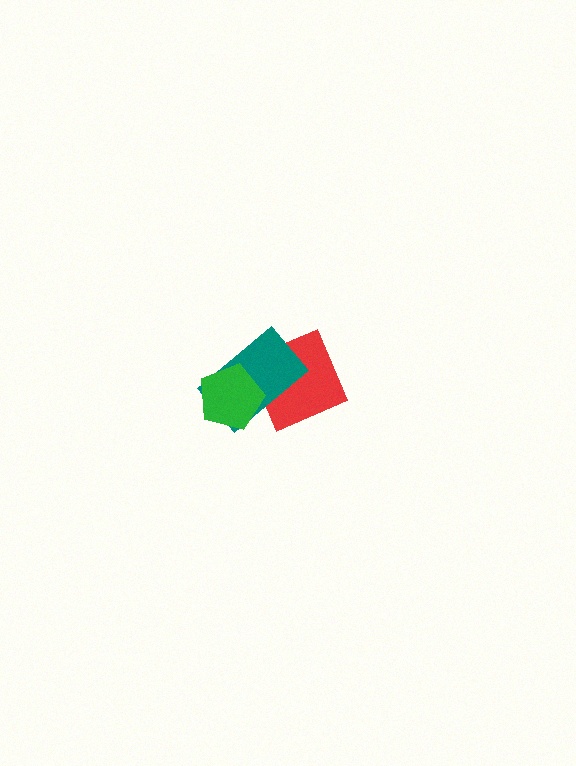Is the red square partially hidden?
Yes, it is partially covered by another shape.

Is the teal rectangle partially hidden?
Yes, it is partially covered by another shape.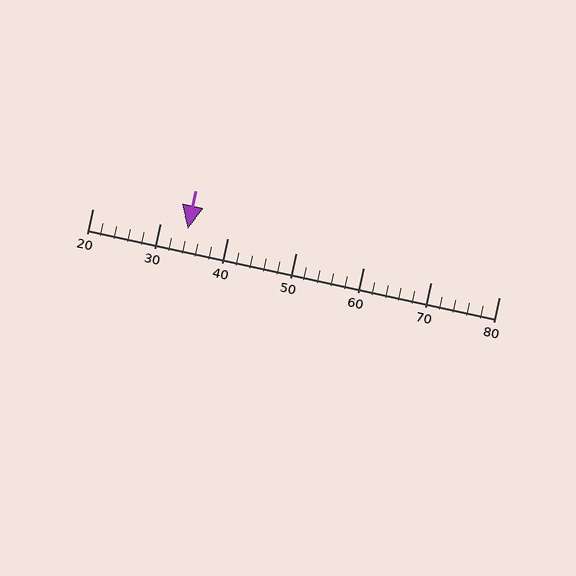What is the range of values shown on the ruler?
The ruler shows values from 20 to 80.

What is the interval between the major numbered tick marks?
The major tick marks are spaced 10 units apart.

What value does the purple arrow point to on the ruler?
The purple arrow points to approximately 34.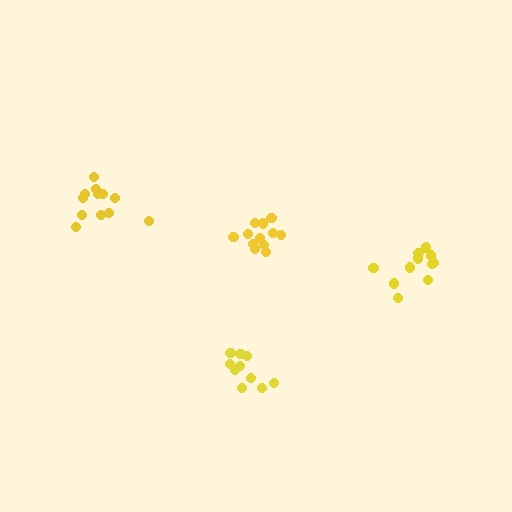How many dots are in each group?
Group 1: 13 dots, Group 2: 12 dots, Group 3: 10 dots, Group 4: 11 dots (46 total).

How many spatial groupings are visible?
There are 4 spatial groupings.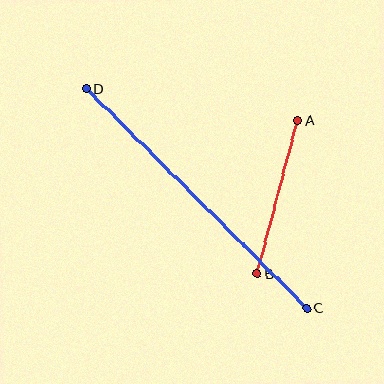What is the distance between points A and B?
The distance is approximately 159 pixels.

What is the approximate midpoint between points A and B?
The midpoint is at approximately (278, 197) pixels.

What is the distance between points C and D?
The distance is approximately 311 pixels.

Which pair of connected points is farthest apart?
Points C and D are farthest apart.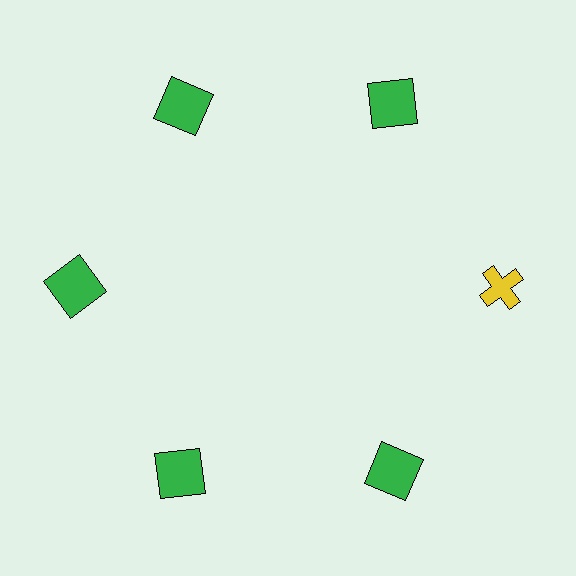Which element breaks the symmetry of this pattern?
The yellow cross at roughly the 3 o'clock position breaks the symmetry. All other shapes are green squares.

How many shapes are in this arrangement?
There are 6 shapes arranged in a ring pattern.